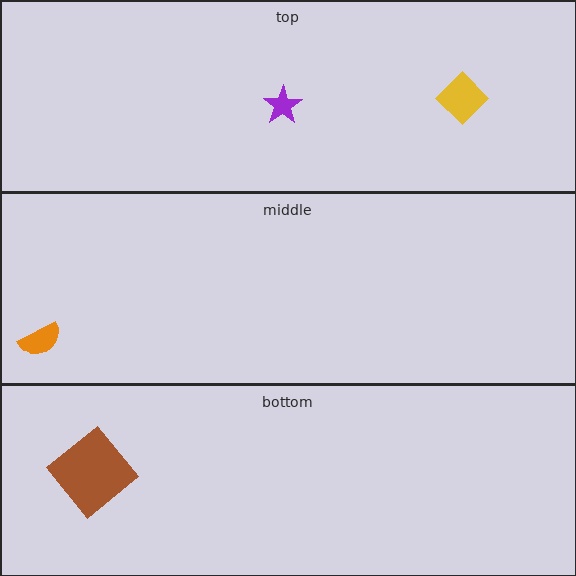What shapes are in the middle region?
The orange semicircle.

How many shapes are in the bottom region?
1.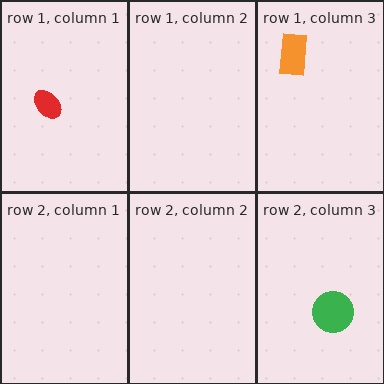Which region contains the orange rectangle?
The row 1, column 3 region.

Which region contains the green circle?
The row 2, column 3 region.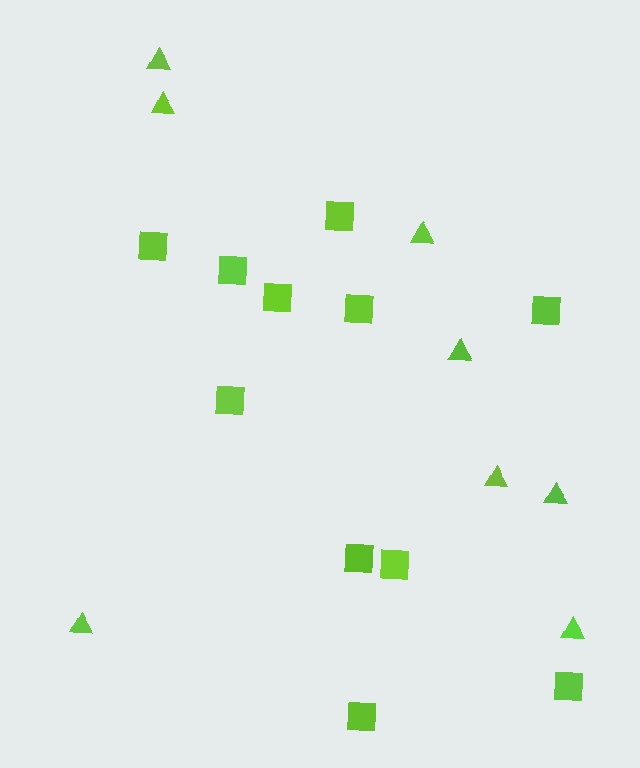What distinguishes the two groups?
There are 2 groups: one group of squares (11) and one group of triangles (8).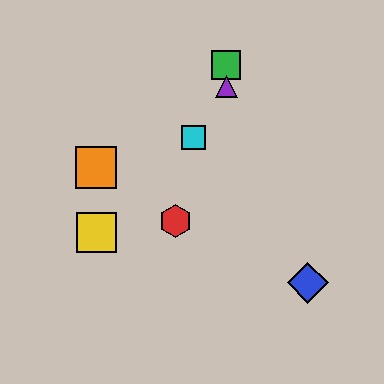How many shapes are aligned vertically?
2 shapes (the green square, the purple triangle) are aligned vertically.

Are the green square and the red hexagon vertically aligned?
No, the green square is at x≈226 and the red hexagon is at x≈175.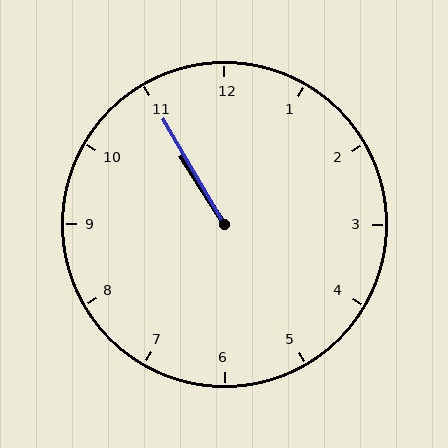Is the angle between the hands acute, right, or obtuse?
It is acute.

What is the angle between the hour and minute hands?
Approximately 2 degrees.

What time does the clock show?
10:55.